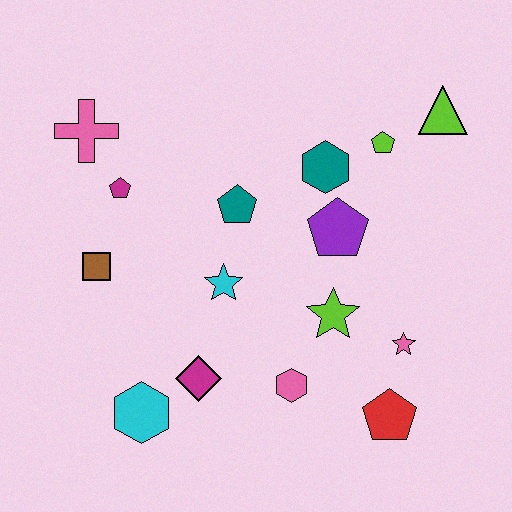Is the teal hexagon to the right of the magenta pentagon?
Yes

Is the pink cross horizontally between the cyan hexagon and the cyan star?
No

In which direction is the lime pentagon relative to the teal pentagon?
The lime pentagon is to the right of the teal pentagon.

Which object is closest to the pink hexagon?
The lime star is closest to the pink hexagon.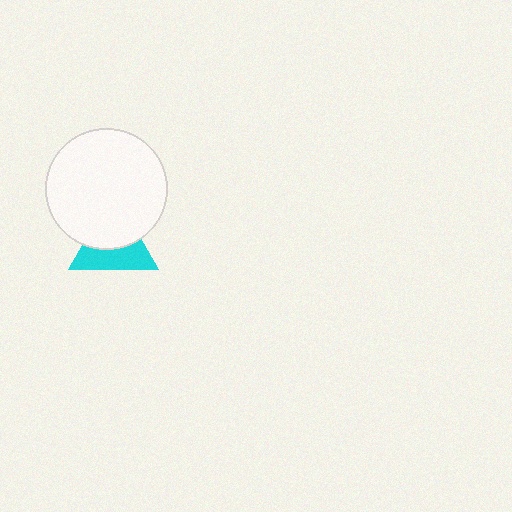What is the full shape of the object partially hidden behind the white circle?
The partially hidden object is a cyan triangle.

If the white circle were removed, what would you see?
You would see the complete cyan triangle.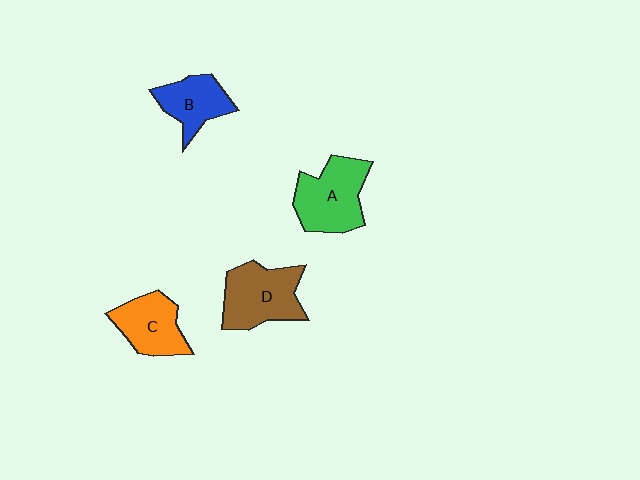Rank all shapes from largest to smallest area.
From largest to smallest: D (brown), A (green), C (orange), B (blue).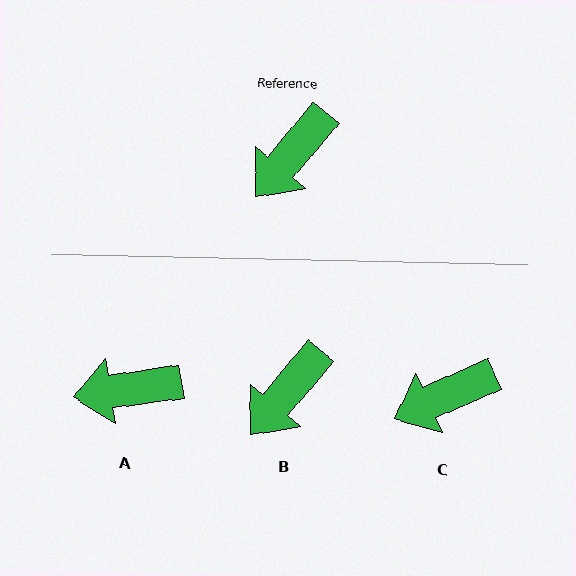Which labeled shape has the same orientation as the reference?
B.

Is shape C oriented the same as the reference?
No, it is off by about 26 degrees.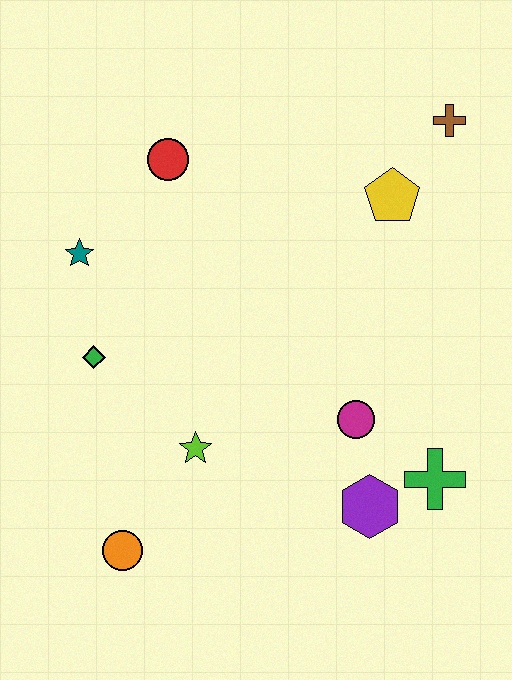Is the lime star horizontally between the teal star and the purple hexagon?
Yes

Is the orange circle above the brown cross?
No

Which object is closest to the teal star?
The green diamond is closest to the teal star.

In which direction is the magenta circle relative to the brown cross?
The magenta circle is below the brown cross.